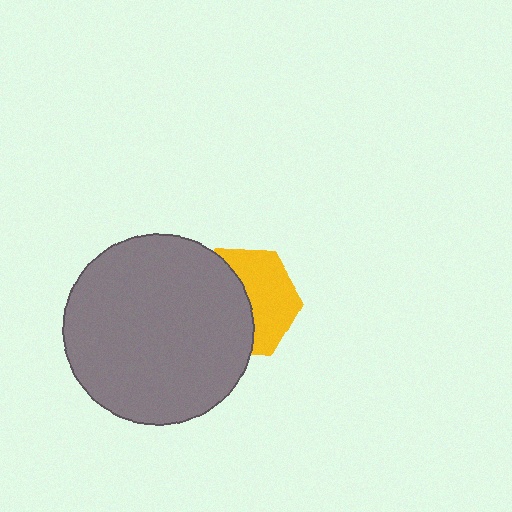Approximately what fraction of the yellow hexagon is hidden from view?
Roughly 51% of the yellow hexagon is hidden behind the gray circle.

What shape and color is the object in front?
The object in front is a gray circle.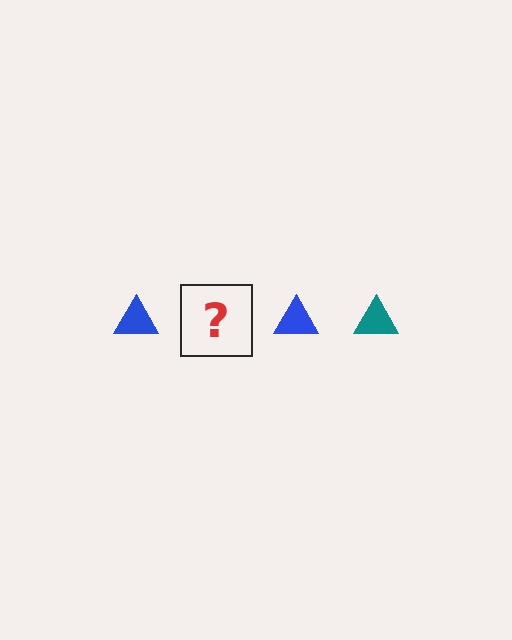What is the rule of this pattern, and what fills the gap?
The rule is that the pattern cycles through blue, teal triangles. The gap should be filled with a teal triangle.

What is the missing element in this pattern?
The missing element is a teal triangle.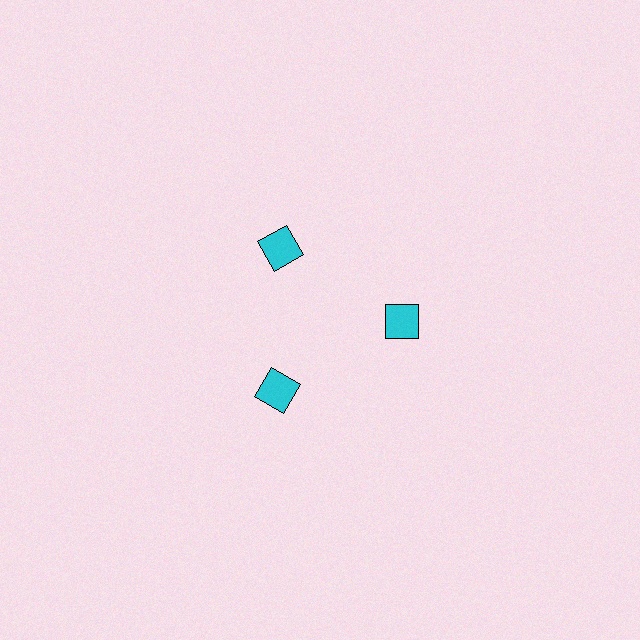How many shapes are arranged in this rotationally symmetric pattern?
There are 3 shapes, arranged in 3 groups of 1.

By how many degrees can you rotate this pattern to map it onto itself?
The pattern maps onto itself every 120 degrees of rotation.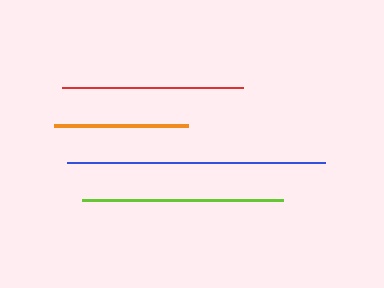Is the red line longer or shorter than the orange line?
The red line is longer than the orange line.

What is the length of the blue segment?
The blue segment is approximately 258 pixels long.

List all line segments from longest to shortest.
From longest to shortest: blue, lime, red, orange.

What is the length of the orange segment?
The orange segment is approximately 134 pixels long.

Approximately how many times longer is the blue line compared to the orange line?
The blue line is approximately 1.9 times the length of the orange line.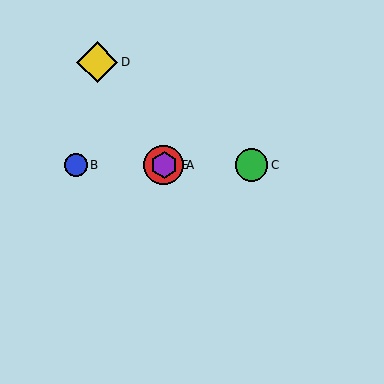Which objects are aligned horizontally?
Objects A, B, C, E are aligned horizontally.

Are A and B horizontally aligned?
Yes, both are at y≈165.